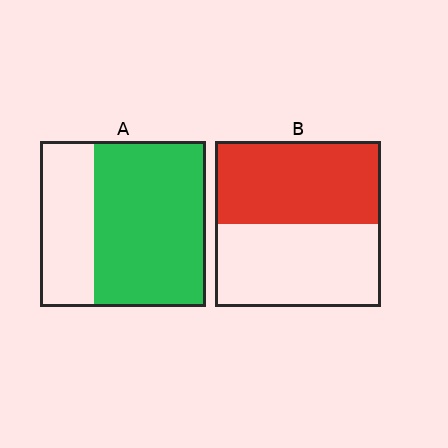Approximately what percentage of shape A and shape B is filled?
A is approximately 65% and B is approximately 50%.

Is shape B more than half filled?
Roughly half.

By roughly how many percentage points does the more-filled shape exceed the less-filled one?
By roughly 15 percentage points (A over B).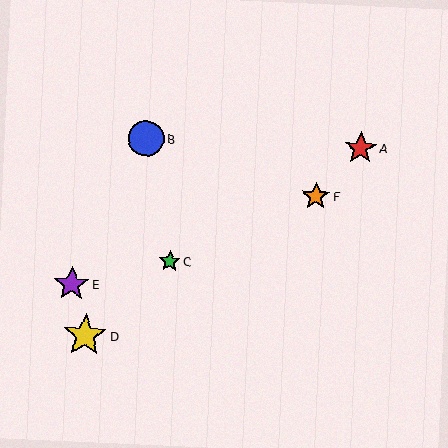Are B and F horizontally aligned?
No, B is at y≈138 and F is at y≈196.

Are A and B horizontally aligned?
Yes, both are at y≈148.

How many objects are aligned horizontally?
2 objects (A, B) are aligned horizontally.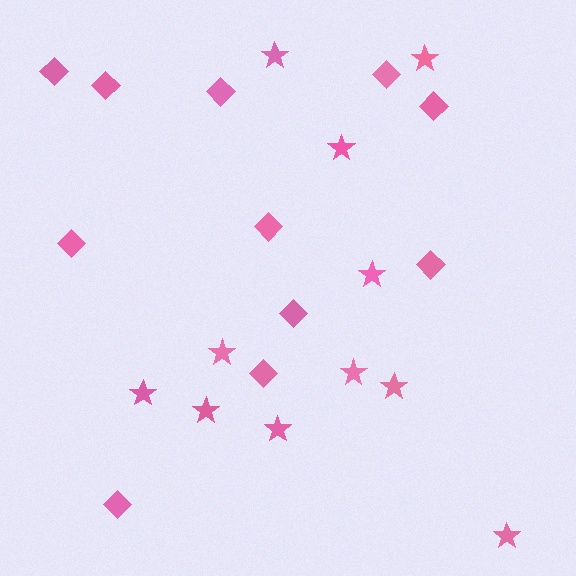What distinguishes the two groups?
There are 2 groups: one group of stars (11) and one group of diamonds (11).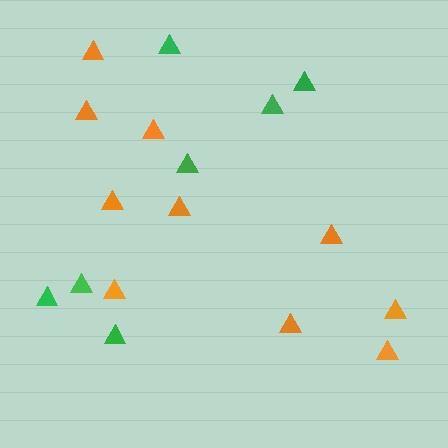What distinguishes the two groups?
There are 2 groups: one group of green triangles (7) and one group of orange triangles (10).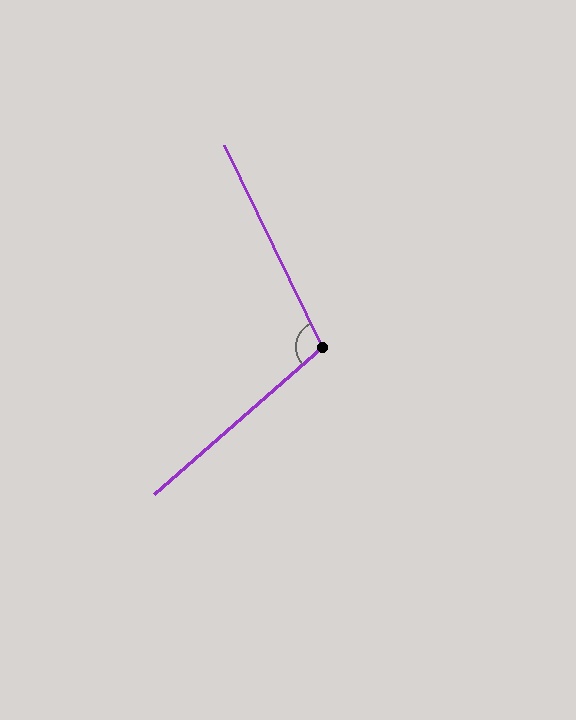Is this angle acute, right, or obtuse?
It is obtuse.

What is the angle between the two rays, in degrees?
Approximately 105 degrees.